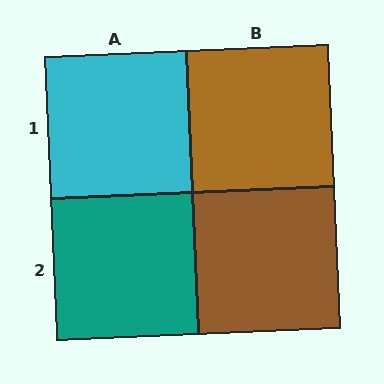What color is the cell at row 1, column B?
Brown.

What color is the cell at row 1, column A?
Cyan.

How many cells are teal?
1 cell is teal.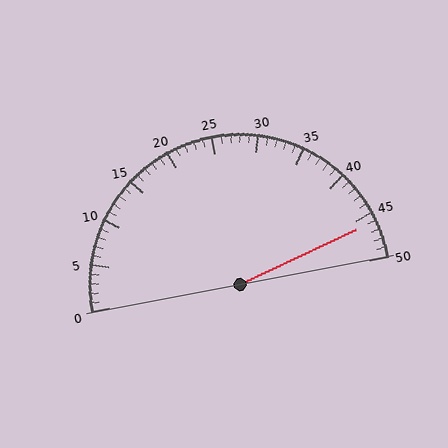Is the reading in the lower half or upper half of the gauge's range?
The reading is in the upper half of the range (0 to 50).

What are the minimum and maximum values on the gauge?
The gauge ranges from 0 to 50.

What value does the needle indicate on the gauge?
The needle indicates approximately 46.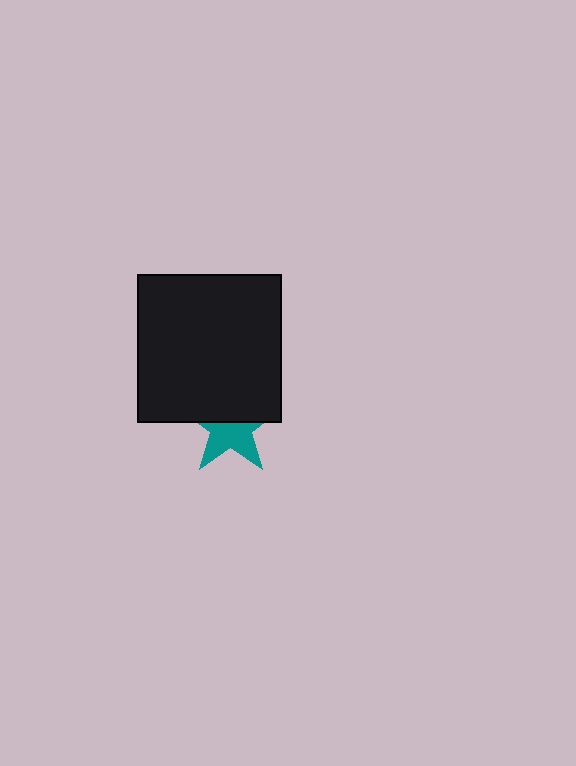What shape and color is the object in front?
The object in front is a black rectangle.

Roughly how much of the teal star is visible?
About half of it is visible (roughly 51%).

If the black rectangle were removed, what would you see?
You would see the complete teal star.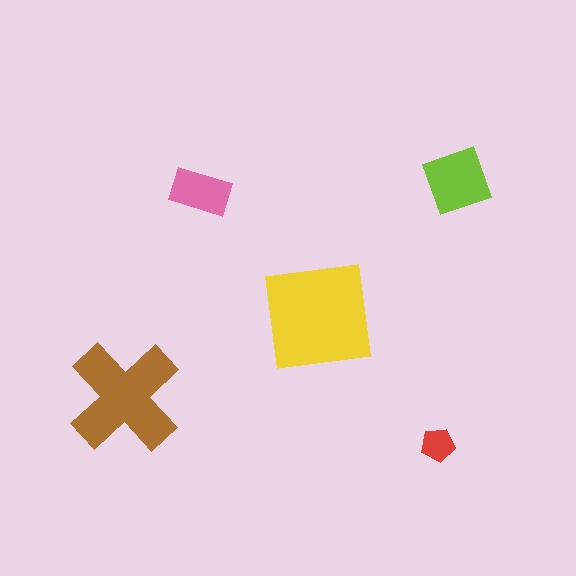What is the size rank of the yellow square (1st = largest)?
1st.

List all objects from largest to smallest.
The yellow square, the brown cross, the lime diamond, the pink rectangle, the red pentagon.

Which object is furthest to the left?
The brown cross is leftmost.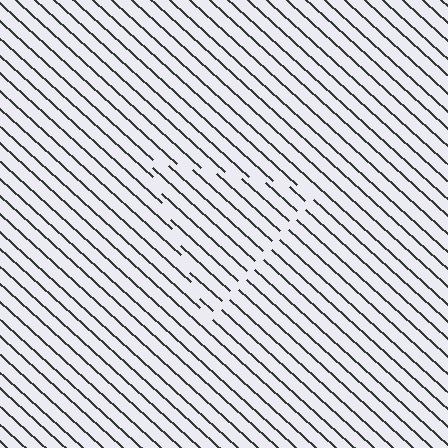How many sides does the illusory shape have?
3 sides — the line-ends trace a triangle.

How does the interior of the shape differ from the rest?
The interior of the shape contains the same grating, shifted by half a period — the contour is defined by the phase discontinuity where line-ends from the inner and outer gratings abut.